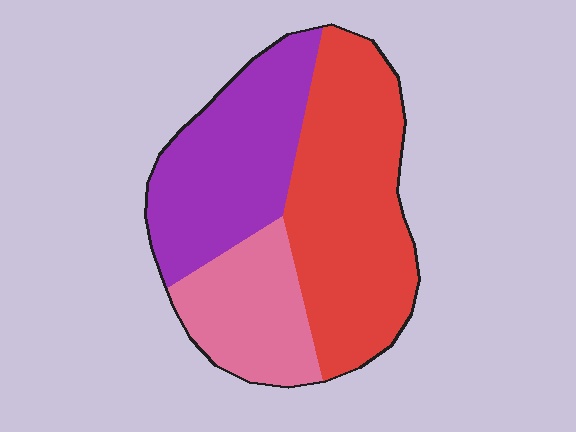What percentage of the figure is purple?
Purple takes up about one third (1/3) of the figure.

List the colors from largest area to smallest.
From largest to smallest: red, purple, pink.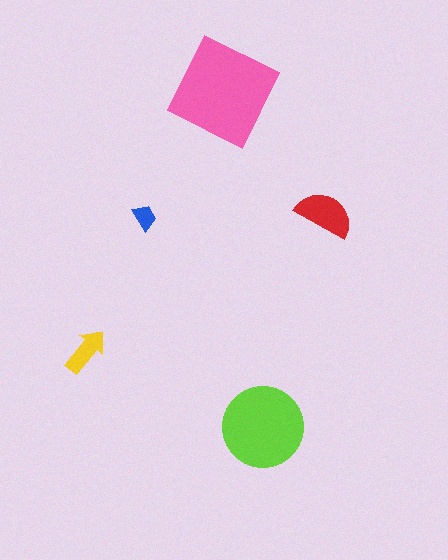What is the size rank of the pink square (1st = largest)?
1st.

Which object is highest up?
The pink square is topmost.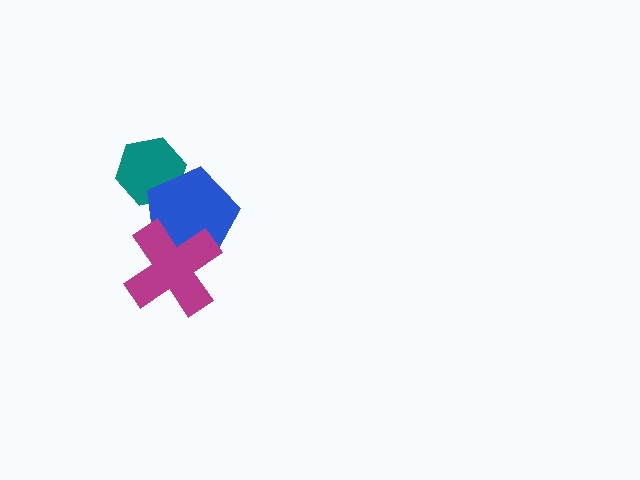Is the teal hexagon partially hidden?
Yes, it is partially covered by another shape.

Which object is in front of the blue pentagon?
The magenta cross is in front of the blue pentagon.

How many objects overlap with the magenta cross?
1 object overlaps with the magenta cross.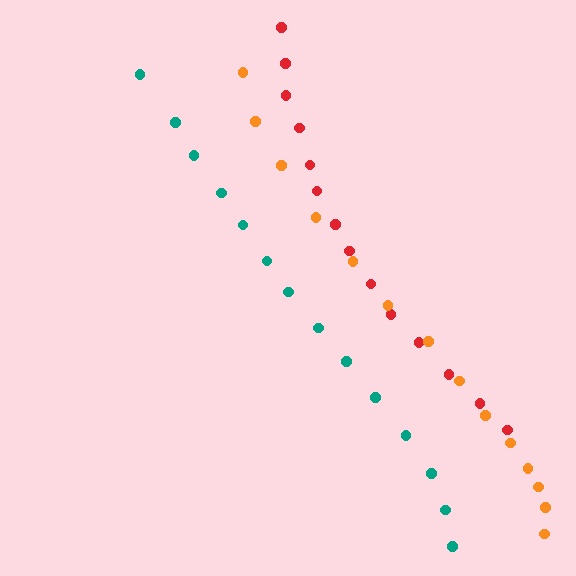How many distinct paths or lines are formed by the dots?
There are 3 distinct paths.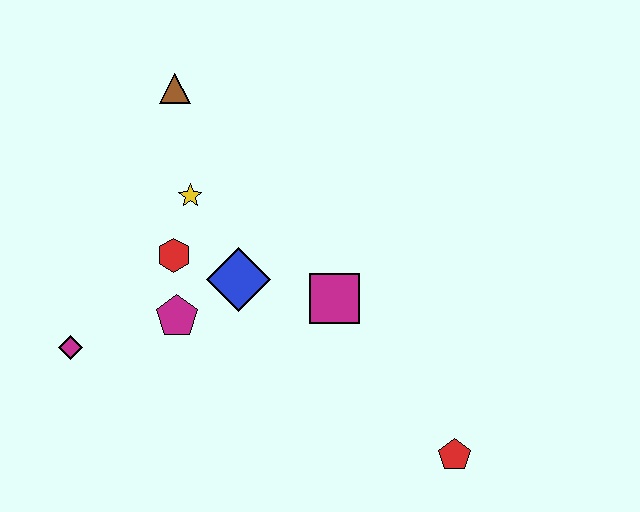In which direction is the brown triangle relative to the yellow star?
The brown triangle is above the yellow star.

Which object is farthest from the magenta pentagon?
The red pentagon is farthest from the magenta pentagon.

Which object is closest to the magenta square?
The blue diamond is closest to the magenta square.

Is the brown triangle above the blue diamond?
Yes